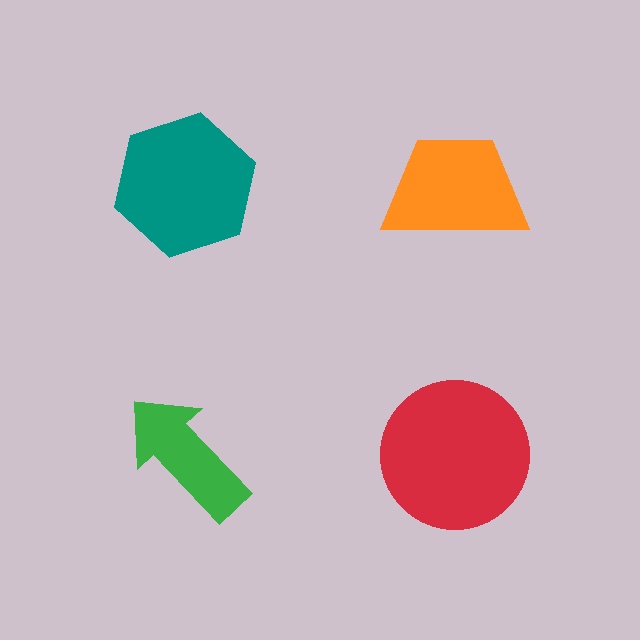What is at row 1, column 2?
An orange trapezoid.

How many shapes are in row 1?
2 shapes.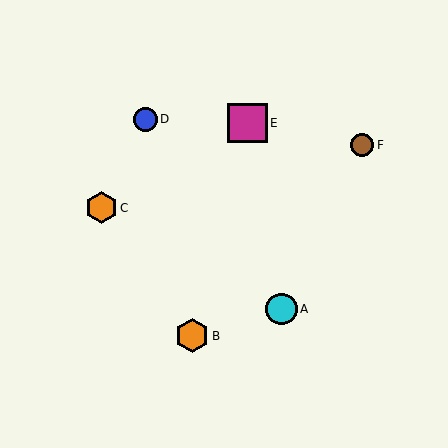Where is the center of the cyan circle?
The center of the cyan circle is at (282, 309).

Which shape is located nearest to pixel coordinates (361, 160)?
The brown circle (labeled F) at (362, 145) is nearest to that location.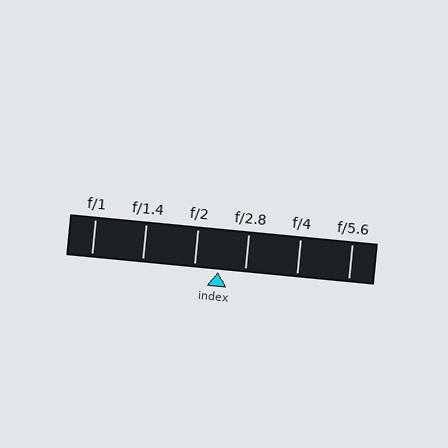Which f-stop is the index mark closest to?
The index mark is closest to f/2.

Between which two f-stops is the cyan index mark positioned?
The index mark is between f/2 and f/2.8.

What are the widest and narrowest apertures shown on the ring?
The widest aperture shown is f/1 and the narrowest is f/5.6.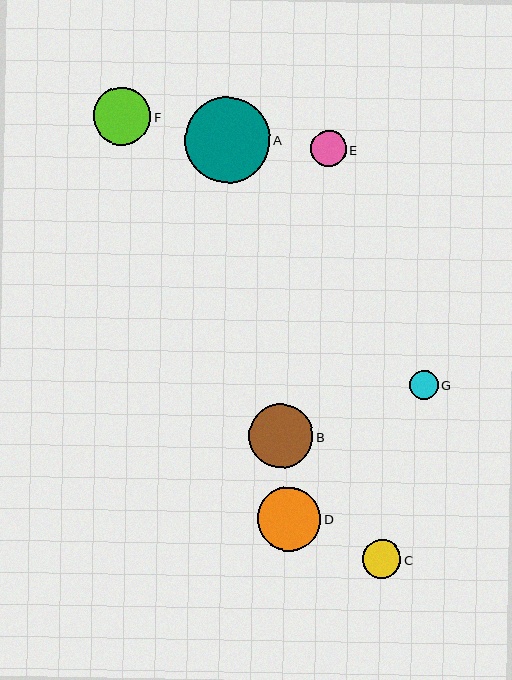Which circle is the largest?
Circle A is the largest with a size of approximately 86 pixels.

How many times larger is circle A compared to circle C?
Circle A is approximately 2.2 times the size of circle C.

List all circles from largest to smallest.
From largest to smallest: A, B, D, F, C, E, G.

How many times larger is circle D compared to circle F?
Circle D is approximately 1.1 times the size of circle F.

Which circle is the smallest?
Circle G is the smallest with a size of approximately 29 pixels.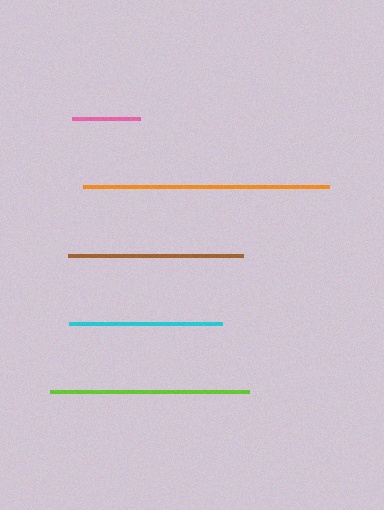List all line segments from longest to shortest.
From longest to shortest: orange, lime, brown, cyan, pink.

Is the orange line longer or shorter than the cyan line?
The orange line is longer than the cyan line.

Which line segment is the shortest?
The pink line is the shortest at approximately 67 pixels.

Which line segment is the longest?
The orange line is the longest at approximately 245 pixels.